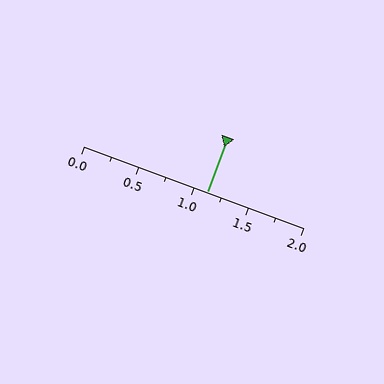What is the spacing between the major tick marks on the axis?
The major ticks are spaced 0.5 apart.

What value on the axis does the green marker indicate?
The marker indicates approximately 1.12.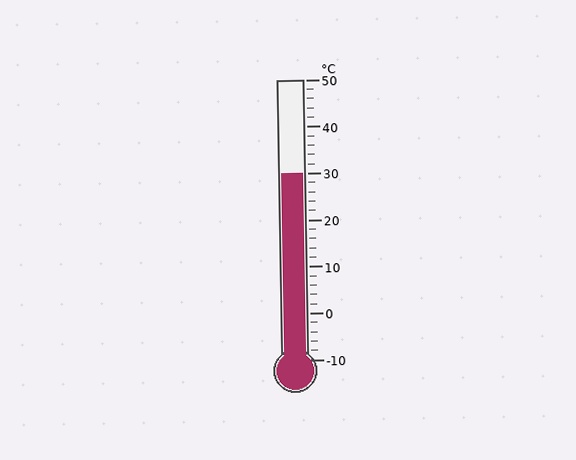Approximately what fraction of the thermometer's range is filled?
The thermometer is filled to approximately 65% of its range.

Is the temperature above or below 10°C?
The temperature is above 10°C.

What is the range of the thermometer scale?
The thermometer scale ranges from -10°C to 50°C.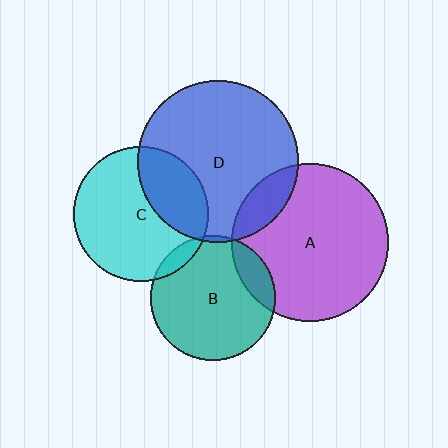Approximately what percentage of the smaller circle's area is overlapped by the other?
Approximately 30%.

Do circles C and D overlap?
Yes.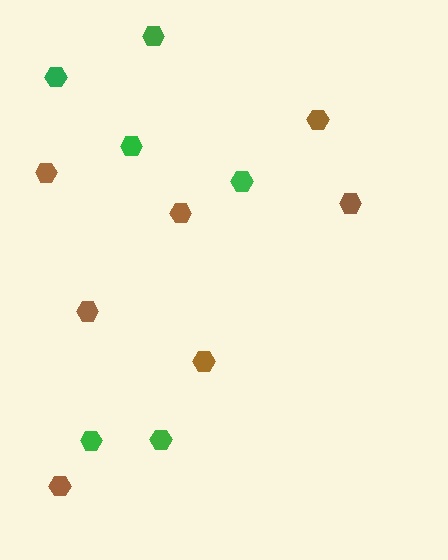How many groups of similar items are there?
There are 2 groups: one group of brown hexagons (7) and one group of green hexagons (6).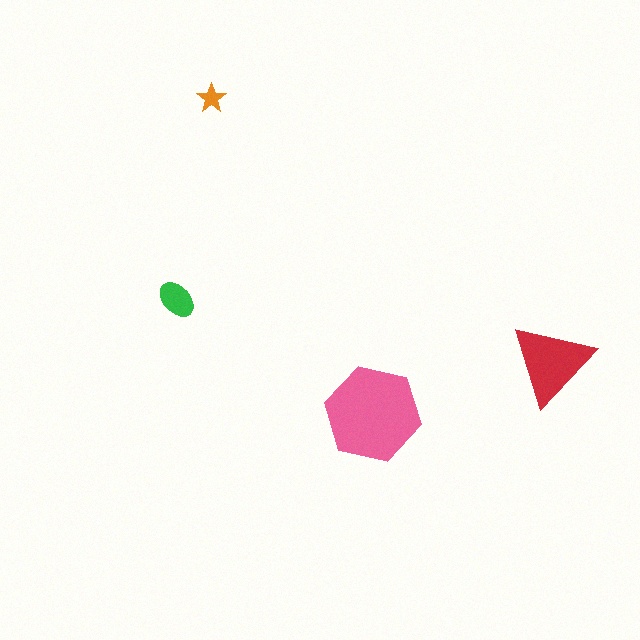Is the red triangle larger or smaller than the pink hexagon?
Smaller.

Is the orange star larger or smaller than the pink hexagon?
Smaller.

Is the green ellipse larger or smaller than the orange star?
Larger.